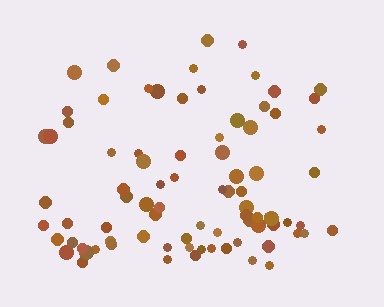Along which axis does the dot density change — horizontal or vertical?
Vertical.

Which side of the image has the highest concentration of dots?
The bottom.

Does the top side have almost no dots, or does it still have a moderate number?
Still a moderate number, just noticeably fewer than the bottom.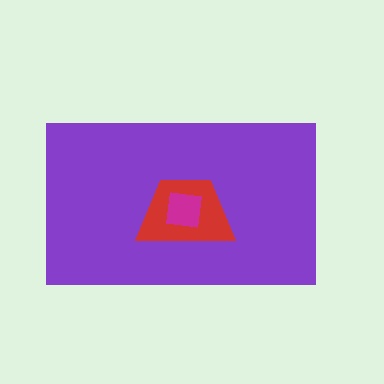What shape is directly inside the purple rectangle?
The red trapezoid.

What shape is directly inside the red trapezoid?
The magenta square.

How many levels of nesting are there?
3.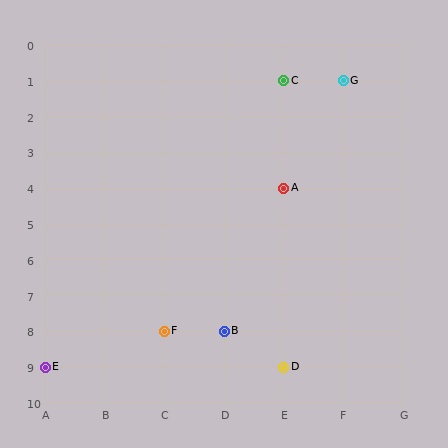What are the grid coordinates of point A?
Point A is at grid coordinates (E, 4).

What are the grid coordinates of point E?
Point E is at grid coordinates (A, 9).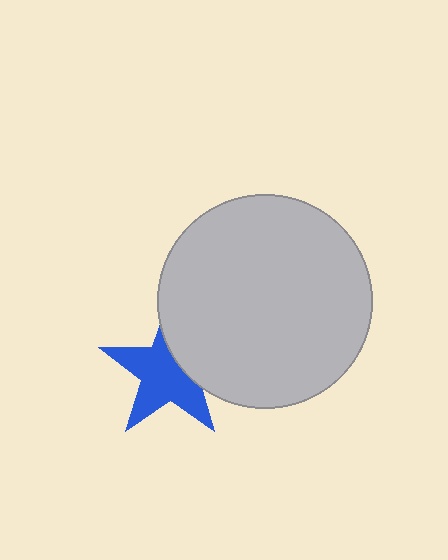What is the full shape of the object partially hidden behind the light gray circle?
The partially hidden object is a blue star.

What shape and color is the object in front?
The object in front is a light gray circle.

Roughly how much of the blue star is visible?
Most of it is visible (roughly 66%).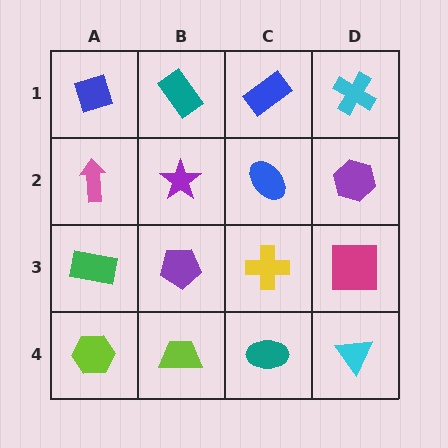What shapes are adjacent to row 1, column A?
A pink arrow (row 2, column A), a teal rectangle (row 1, column B).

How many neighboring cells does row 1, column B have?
3.